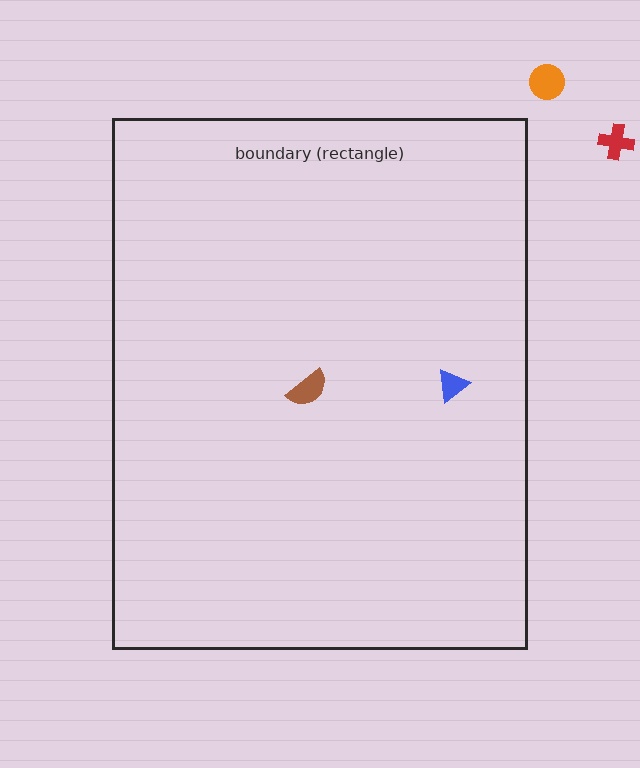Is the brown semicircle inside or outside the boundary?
Inside.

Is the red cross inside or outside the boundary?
Outside.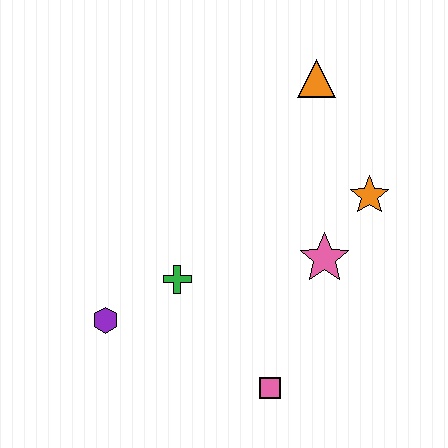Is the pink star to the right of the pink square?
Yes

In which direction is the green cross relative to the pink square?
The green cross is above the pink square.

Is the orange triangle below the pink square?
No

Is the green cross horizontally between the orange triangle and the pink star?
No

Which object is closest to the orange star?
The pink star is closest to the orange star.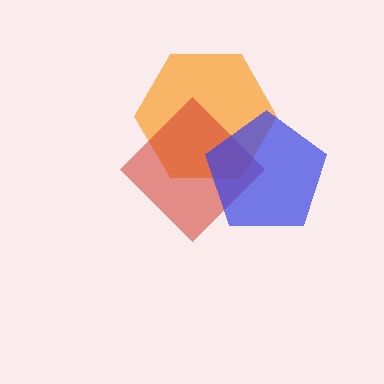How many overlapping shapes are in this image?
There are 3 overlapping shapes in the image.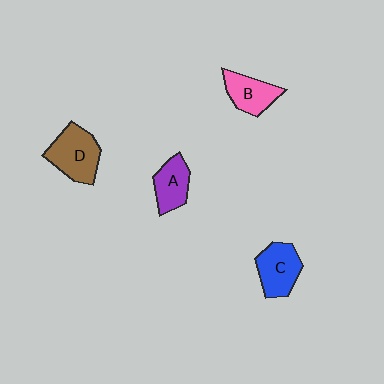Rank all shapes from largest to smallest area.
From largest to smallest: D (brown), C (blue), B (pink), A (purple).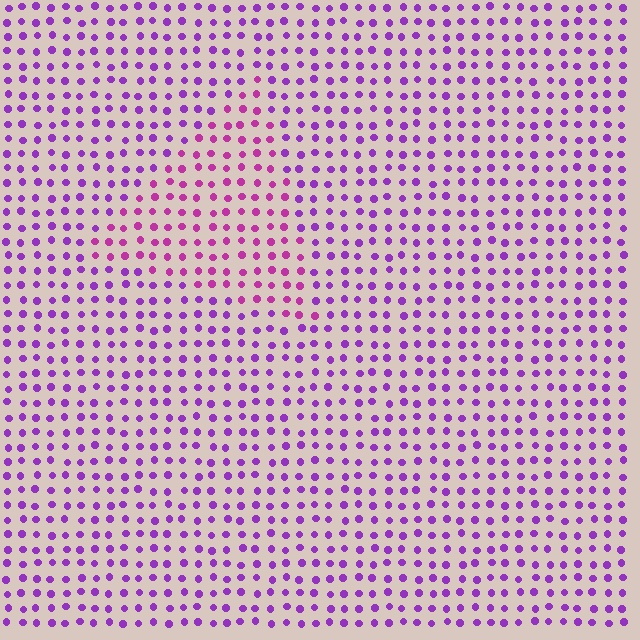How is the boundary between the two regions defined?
The boundary is defined purely by a slight shift in hue (about 29 degrees). Spacing, size, and orientation are identical on both sides.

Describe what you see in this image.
The image is filled with small purple elements in a uniform arrangement. A triangle-shaped region is visible where the elements are tinted to a slightly different hue, forming a subtle color boundary.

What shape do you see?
I see a triangle.